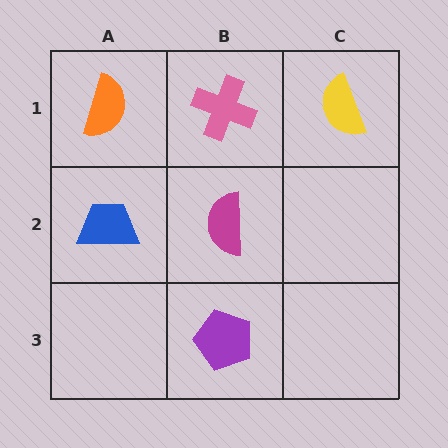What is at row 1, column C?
A yellow semicircle.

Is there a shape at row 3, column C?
No, that cell is empty.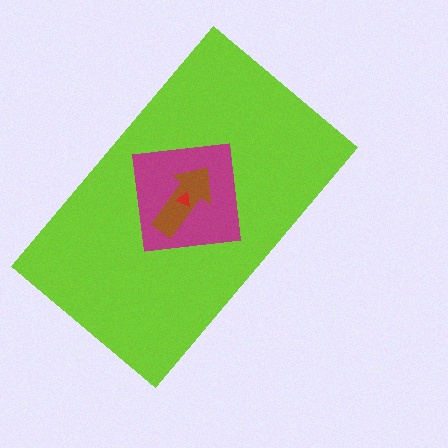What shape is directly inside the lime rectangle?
The magenta square.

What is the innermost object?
The red triangle.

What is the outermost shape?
The lime rectangle.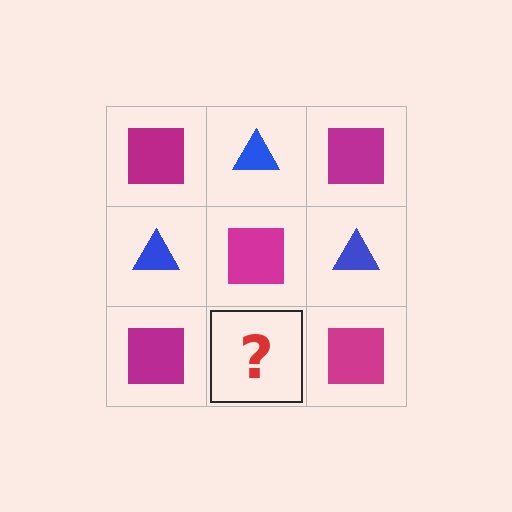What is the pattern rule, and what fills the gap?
The rule is that it alternates magenta square and blue triangle in a checkerboard pattern. The gap should be filled with a blue triangle.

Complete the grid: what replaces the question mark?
The question mark should be replaced with a blue triangle.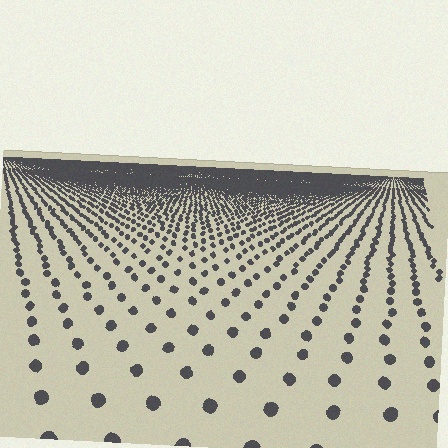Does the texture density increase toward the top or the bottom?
Density increases toward the top.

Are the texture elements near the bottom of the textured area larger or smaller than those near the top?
Larger. Near the bottom, elements are closer to the viewer and appear at a bigger on-screen size.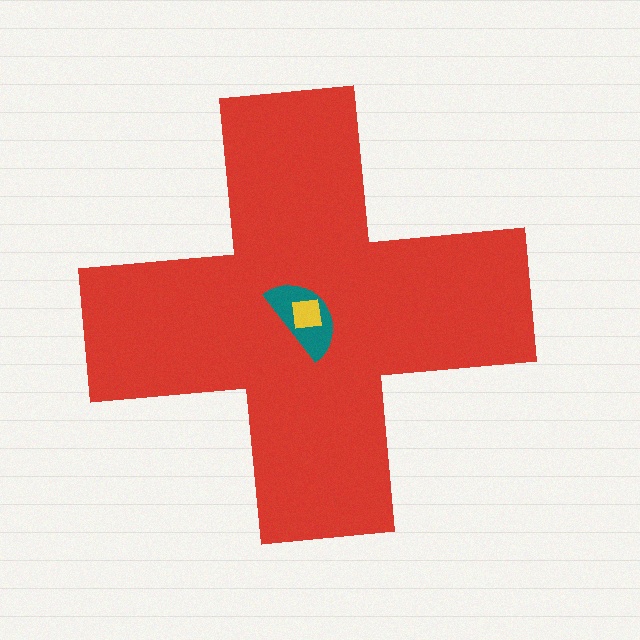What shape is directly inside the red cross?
The teal semicircle.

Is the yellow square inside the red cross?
Yes.